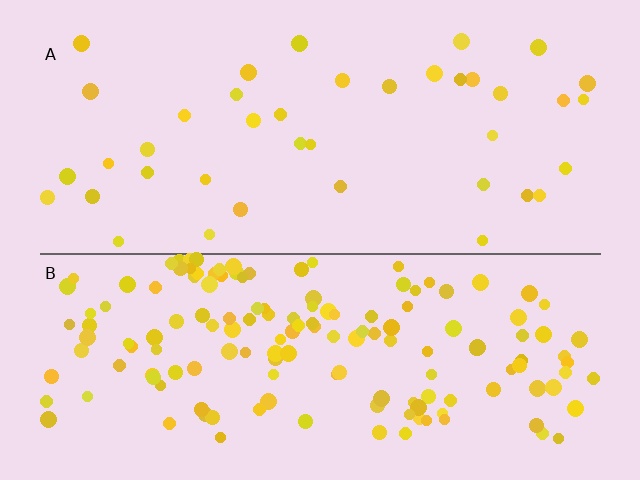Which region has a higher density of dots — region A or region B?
B (the bottom).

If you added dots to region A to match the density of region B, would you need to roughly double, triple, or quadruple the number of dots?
Approximately quadruple.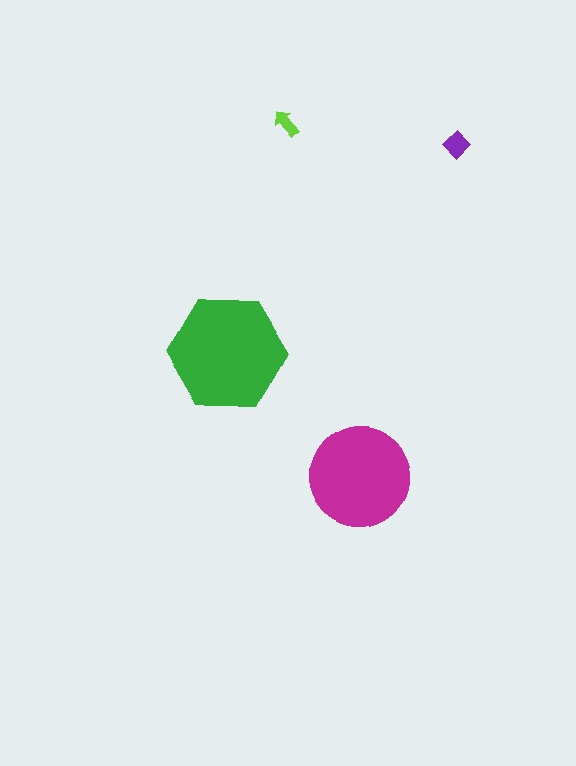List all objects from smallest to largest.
The lime arrow, the purple diamond, the magenta circle, the green hexagon.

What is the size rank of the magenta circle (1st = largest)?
2nd.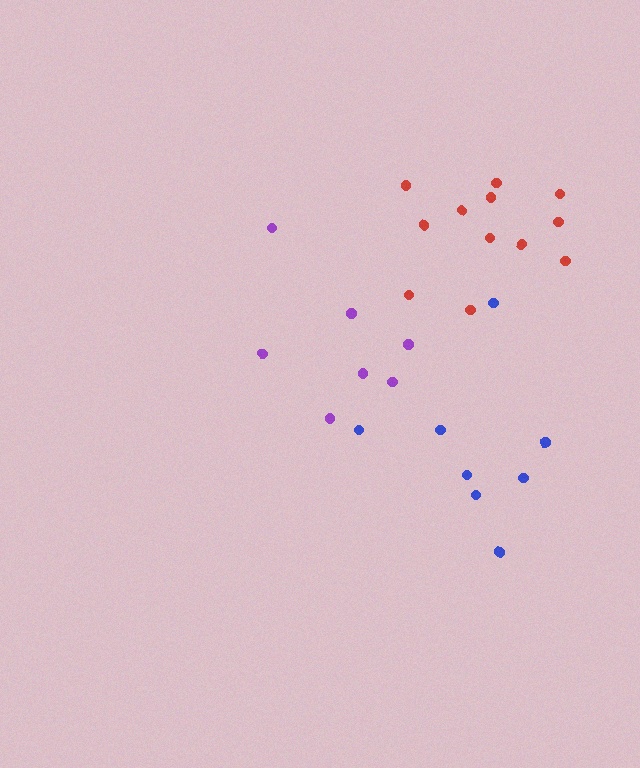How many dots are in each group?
Group 1: 12 dots, Group 2: 8 dots, Group 3: 7 dots (27 total).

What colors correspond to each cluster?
The clusters are colored: red, blue, purple.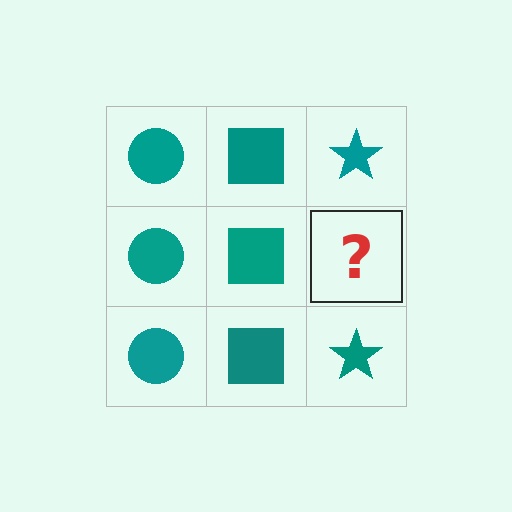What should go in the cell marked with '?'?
The missing cell should contain a teal star.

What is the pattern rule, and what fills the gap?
The rule is that each column has a consistent shape. The gap should be filled with a teal star.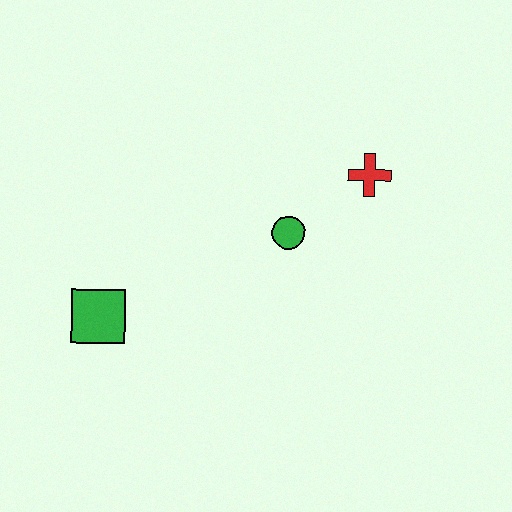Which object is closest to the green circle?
The red cross is closest to the green circle.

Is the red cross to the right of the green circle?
Yes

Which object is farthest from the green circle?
The green square is farthest from the green circle.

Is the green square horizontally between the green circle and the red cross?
No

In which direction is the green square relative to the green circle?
The green square is to the left of the green circle.